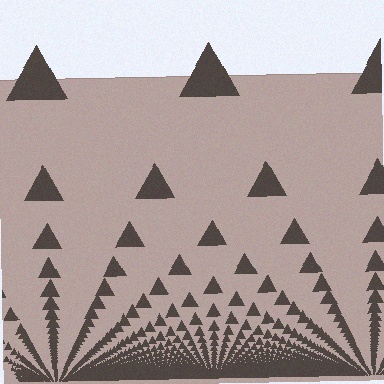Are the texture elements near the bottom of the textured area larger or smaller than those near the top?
Smaller. The gradient is inverted — elements near the bottom are smaller and denser.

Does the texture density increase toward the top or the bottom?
Density increases toward the bottom.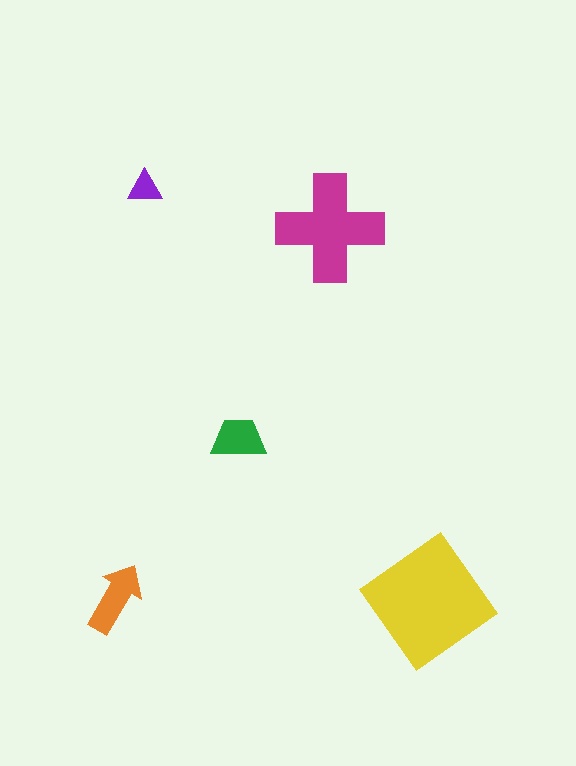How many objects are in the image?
There are 5 objects in the image.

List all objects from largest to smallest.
The yellow diamond, the magenta cross, the orange arrow, the green trapezoid, the purple triangle.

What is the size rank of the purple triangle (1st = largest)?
5th.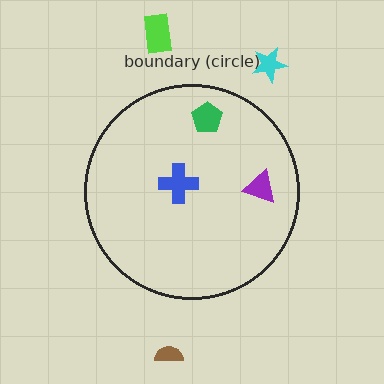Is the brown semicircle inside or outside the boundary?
Outside.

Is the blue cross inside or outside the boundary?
Inside.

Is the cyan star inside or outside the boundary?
Outside.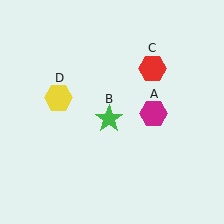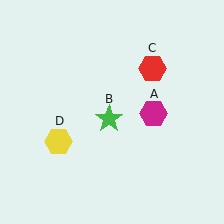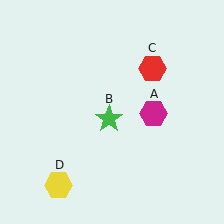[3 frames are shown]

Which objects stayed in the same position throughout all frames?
Magenta hexagon (object A) and green star (object B) and red hexagon (object C) remained stationary.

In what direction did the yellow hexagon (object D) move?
The yellow hexagon (object D) moved down.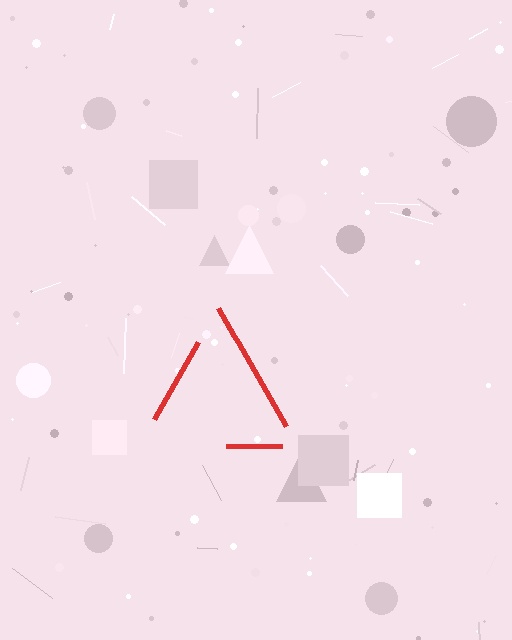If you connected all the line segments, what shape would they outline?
They would outline a triangle.